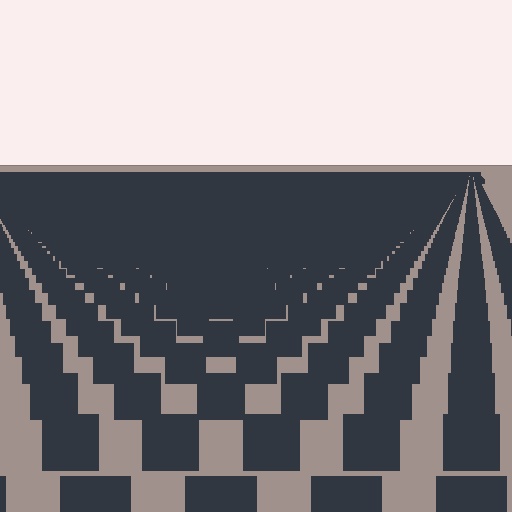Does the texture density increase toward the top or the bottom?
Density increases toward the top.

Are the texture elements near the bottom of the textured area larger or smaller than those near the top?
Larger. Near the bottom, elements are closer to the viewer and appear at a bigger on-screen size.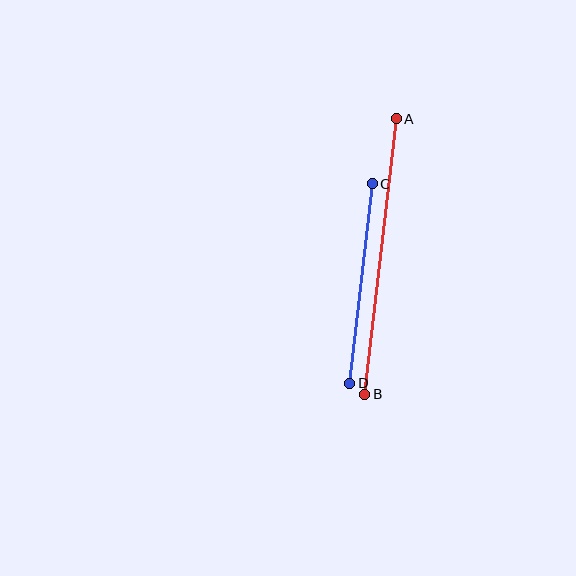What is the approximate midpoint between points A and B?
The midpoint is at approximately (380, 256) pixels.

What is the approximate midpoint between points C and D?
The midpoint is at approximately (361, 283) pixels.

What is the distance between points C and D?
The distance is approximately 201 pixels.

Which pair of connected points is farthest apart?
Points A and B are farthest apart.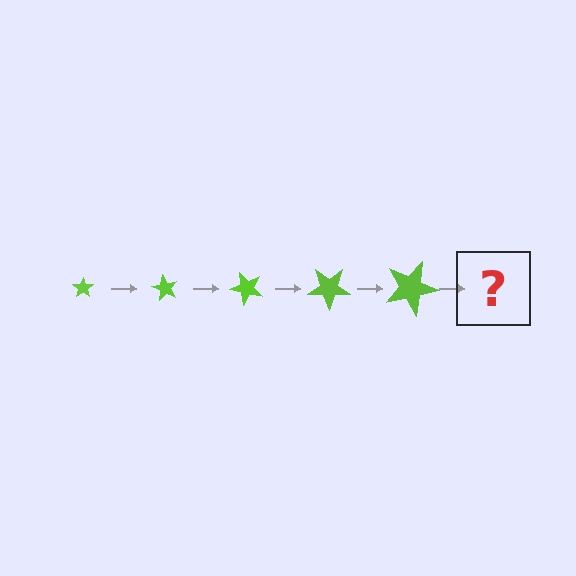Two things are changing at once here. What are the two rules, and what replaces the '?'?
The two rules are that the star grows larger each step and it rotates 60 degrees each step. The '?' should be a star, larger than the previous one and rotated 300 degrees from the start.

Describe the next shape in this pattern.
It should be a star, larger than the previous one and rotated 300 degrees from the start.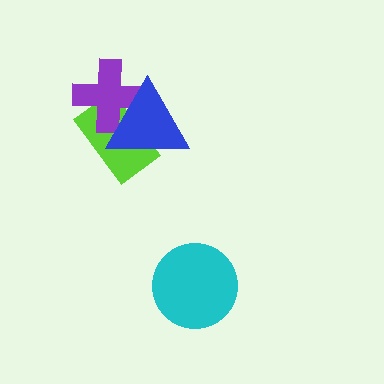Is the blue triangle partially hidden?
No, no other shape covers it.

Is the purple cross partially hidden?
Yes, it is partially covered by another shape.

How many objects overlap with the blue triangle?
2 objects overlap with the blue triangle.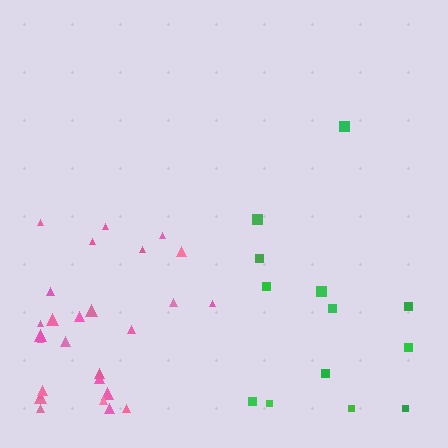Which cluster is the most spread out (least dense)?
Green.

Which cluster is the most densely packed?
Pink.